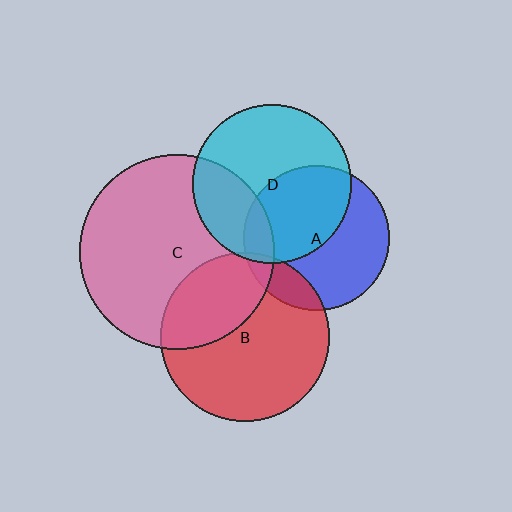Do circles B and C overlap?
Yes.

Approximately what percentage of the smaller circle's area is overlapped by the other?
Approximately 35%.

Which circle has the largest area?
Circle C (pink).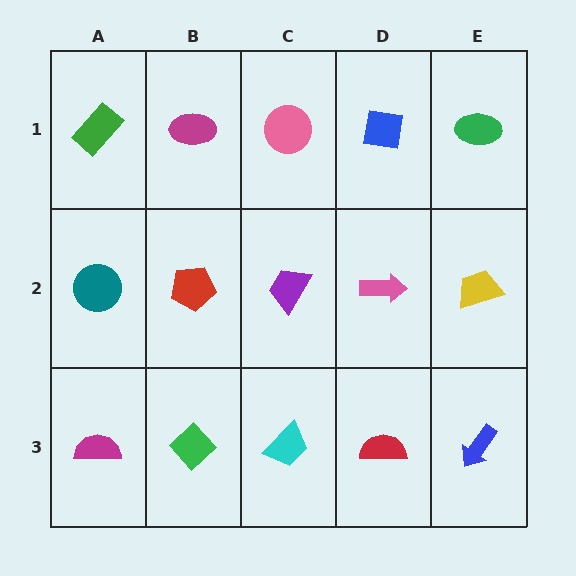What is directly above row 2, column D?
A blue square.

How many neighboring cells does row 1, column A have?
2.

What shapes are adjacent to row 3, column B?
A red pentagon (row 2, column B), a magenta semicircle (row 3, column A), a cyan trapezoid (row 3, column C).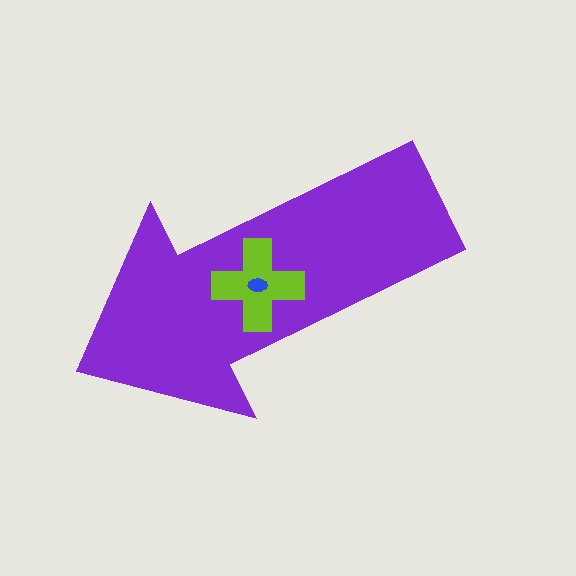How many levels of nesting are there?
3.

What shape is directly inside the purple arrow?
The lime cross.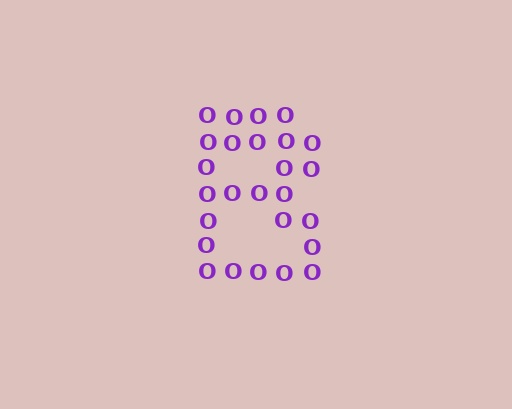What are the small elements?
The small elements are letter O's.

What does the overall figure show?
The overall figure shows the letter B.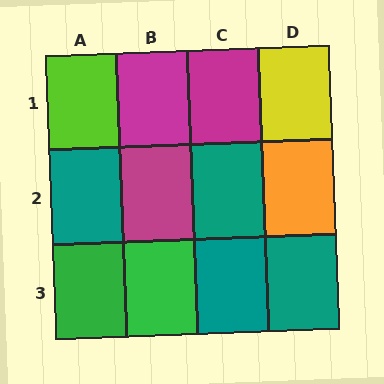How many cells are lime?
1 cell is lime.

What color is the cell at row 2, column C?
Teal.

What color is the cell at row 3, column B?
Green.